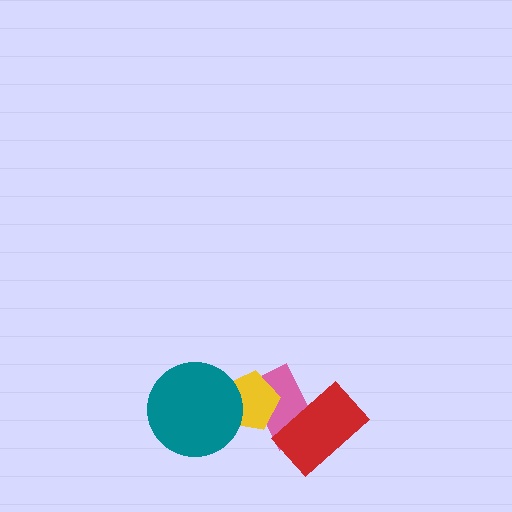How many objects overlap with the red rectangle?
1 object overlaps with the red rectangle.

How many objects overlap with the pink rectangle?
2 objects overlap with the pink rectangle.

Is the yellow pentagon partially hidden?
Yes, it is partially covered by another shape.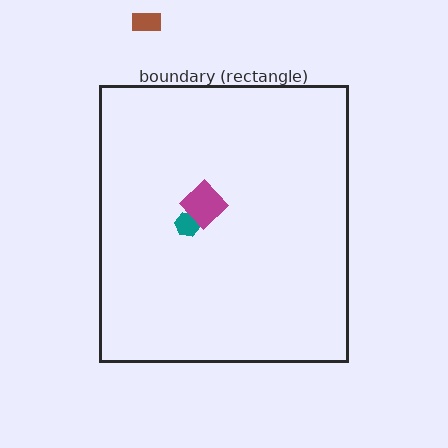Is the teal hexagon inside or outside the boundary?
Inside.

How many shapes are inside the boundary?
2 inside, 1 outside.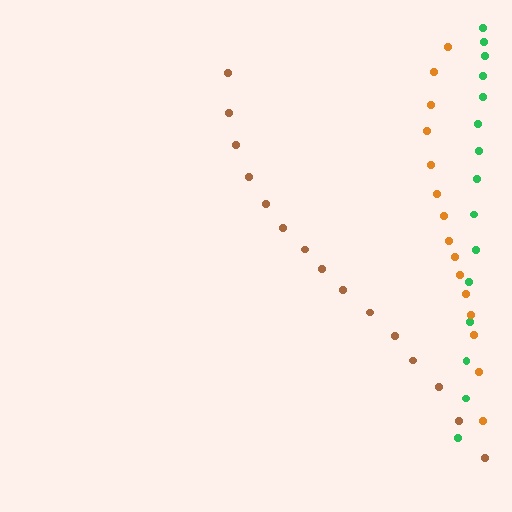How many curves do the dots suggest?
There are 3 distinct paths.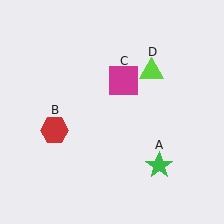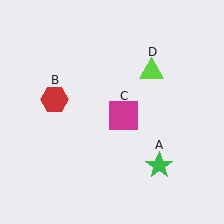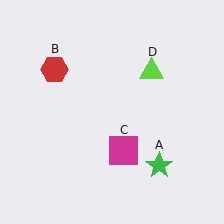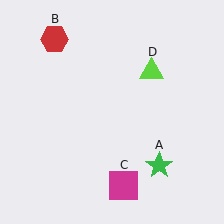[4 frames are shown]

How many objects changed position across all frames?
2 objects changed position: red hexagon (object B), magenta square (object C).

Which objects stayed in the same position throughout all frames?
Green star (object A) and lime triangle (object D) remained stationary.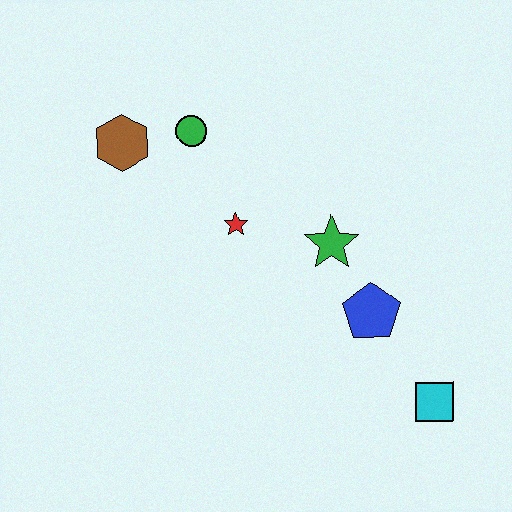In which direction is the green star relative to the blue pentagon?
The green star is above the blue pentagon.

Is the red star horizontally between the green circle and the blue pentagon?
Yes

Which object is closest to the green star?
The blue pentagon is closest to the green star.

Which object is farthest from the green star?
The brown hexagon is farthest from the green star.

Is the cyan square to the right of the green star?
Yes